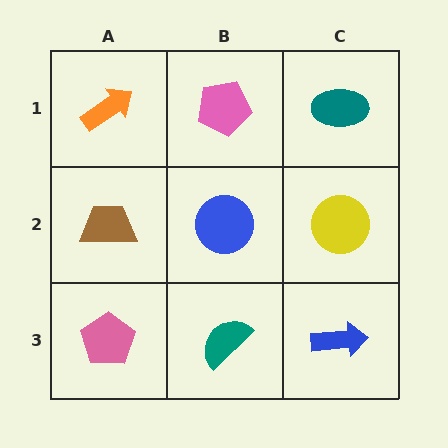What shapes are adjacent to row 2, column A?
An orange arrow (row 1, column A), a pink pentagon (row 3, column A), a blue circle (row 2, column B).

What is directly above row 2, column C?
A teal ellipse.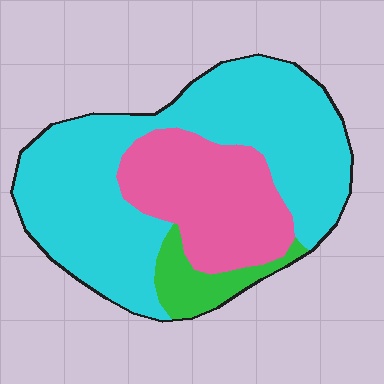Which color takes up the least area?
Green, at roughly 10%.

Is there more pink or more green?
Pink.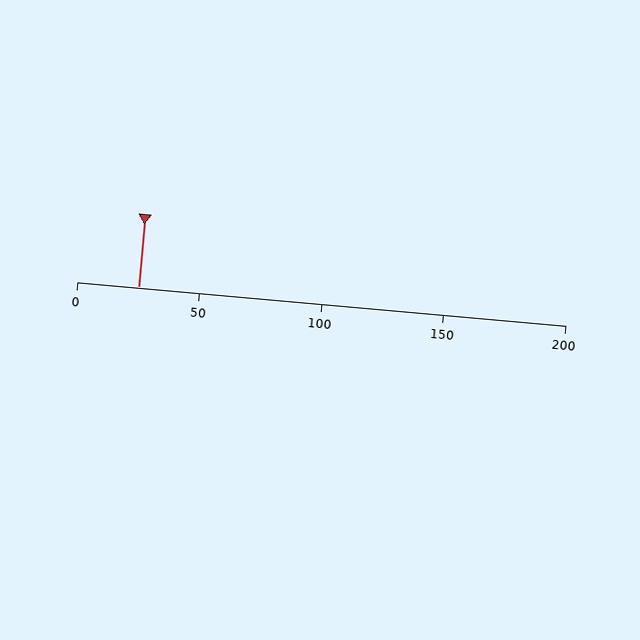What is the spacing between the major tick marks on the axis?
The major ticks are spaced 50 apart.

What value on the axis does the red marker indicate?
The marker indicates approximately 25.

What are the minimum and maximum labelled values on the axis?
The axis runs from 0 to 200.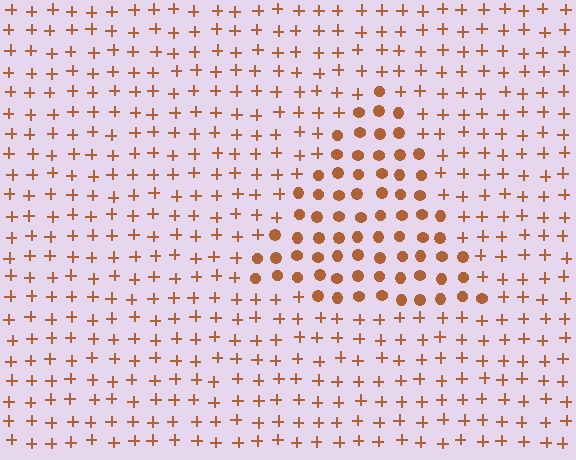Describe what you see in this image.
The image is filled with small brown elements arranged in a uniform grid. A triangle-shaped region contains circles, while the surrounding area contains plus signs. The boundary is defined purely by the change in element shape.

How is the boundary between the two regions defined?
The boundary is defined by a change in element shape: circles inside vs. plus signs outside. All elements share the same color and spacing.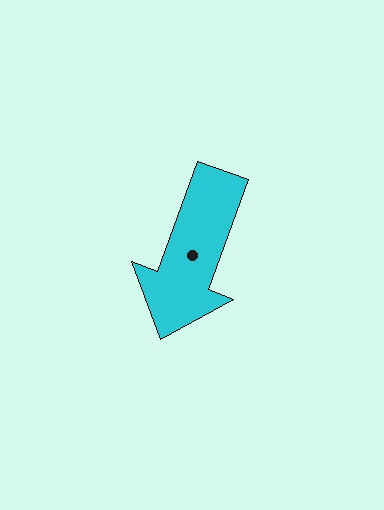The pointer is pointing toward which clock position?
Roughly 7 o'clock.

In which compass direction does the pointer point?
South.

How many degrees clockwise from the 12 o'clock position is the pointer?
Approximately 200 degrees.